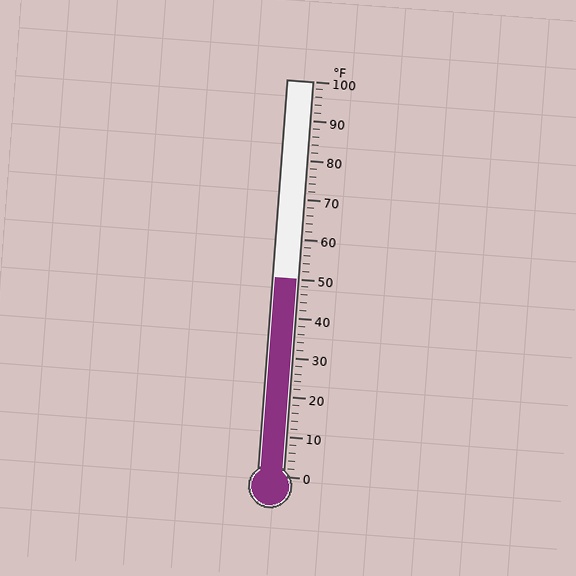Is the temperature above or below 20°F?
The temperature is above 20°F.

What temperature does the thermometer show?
The thermometer shows approximately 50°F.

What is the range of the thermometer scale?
The thermometer scale ranges from 0°F to 100°F.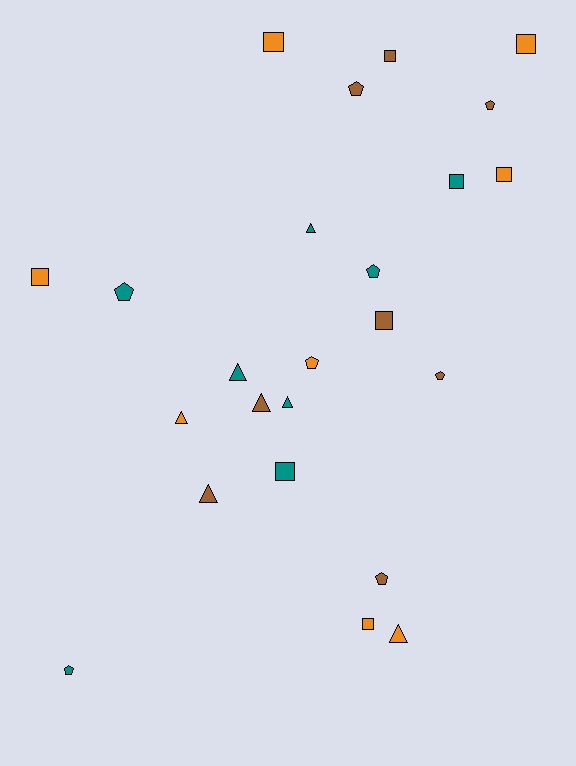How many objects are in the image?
There are 24 objects.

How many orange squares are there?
There are 5 orange squares.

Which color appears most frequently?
Brown, with 8 objects.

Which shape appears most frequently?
Square, with 9 objects.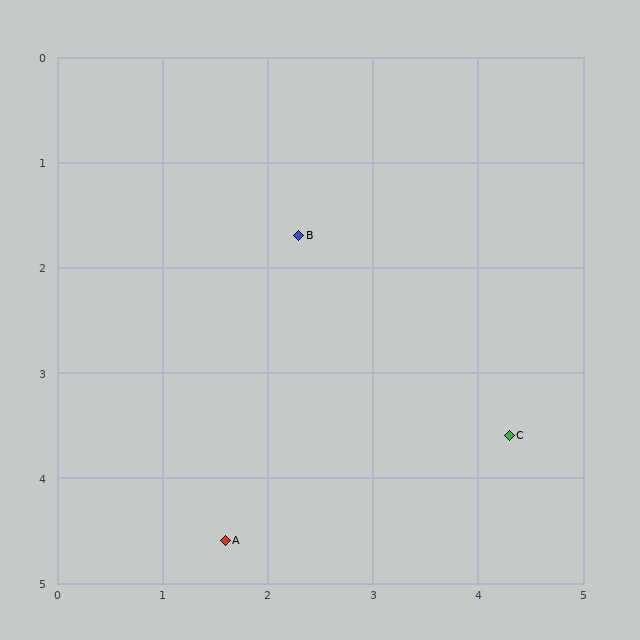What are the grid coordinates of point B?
Point B is at approximately (2.3, 1.7).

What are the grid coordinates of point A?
Point A is at approximately (1.6, 4.6).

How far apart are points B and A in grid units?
Points B and A are about 3.0 grid units apart.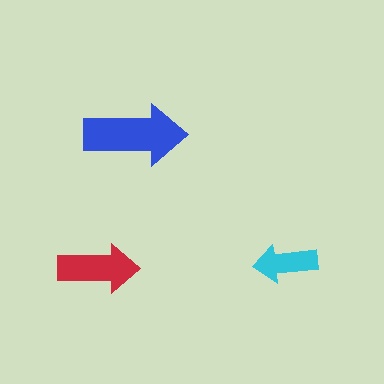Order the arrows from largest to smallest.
the blue one, the red one, the cyan one.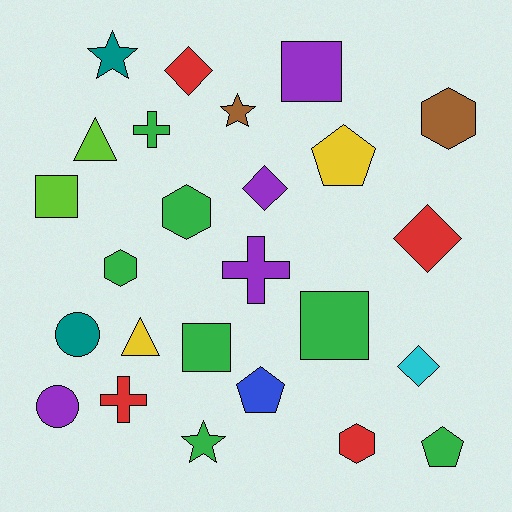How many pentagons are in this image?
There are 3 pentagons.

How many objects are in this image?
There are 25 objects.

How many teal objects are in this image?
There are 2 teal objects.